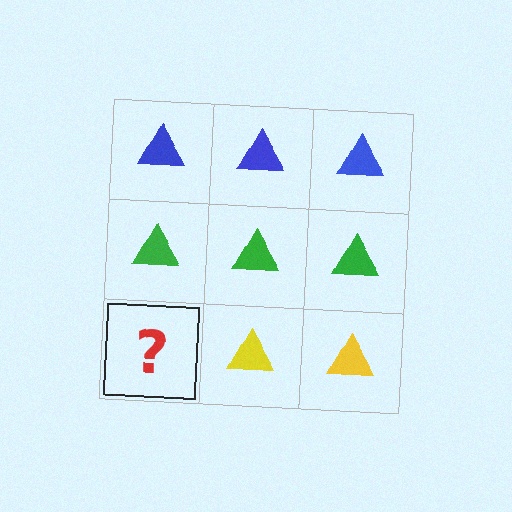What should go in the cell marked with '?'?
The missing cell should contain a yellow triangle.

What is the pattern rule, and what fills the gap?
The rule is that each row has a consistent color. The gap should be filled with a yellow triangle.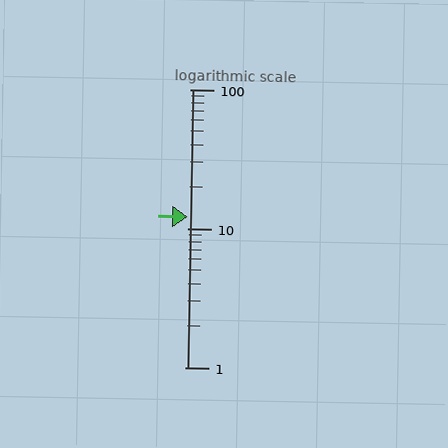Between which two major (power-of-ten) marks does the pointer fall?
The pointer is between 10 and 100.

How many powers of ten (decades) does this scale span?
The scale spans 2 decades, from 1 to 100.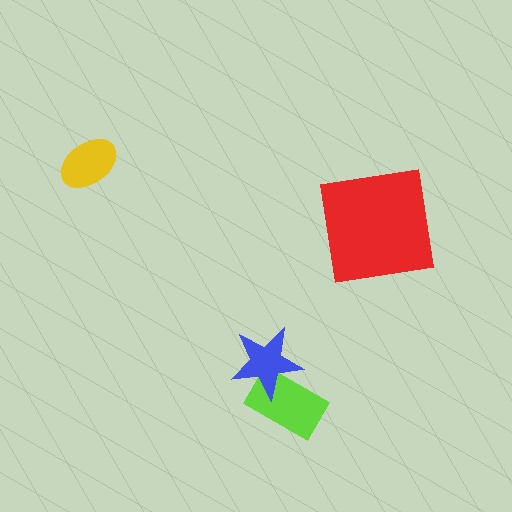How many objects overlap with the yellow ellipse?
0 objects overlap with the yellow ellipse.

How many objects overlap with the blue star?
1 object overlaps with the blue star.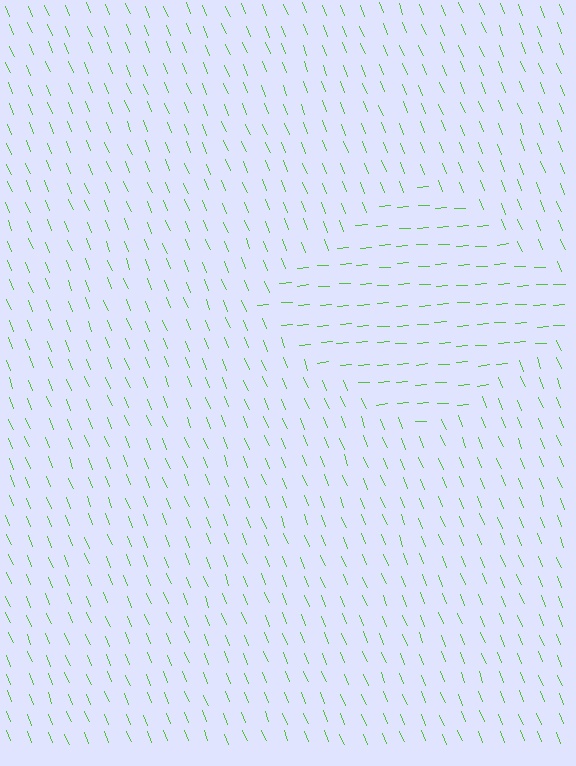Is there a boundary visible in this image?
Yes, there is a texture boundary formed by a change in line orientation.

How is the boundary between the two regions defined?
The boundary is defined purely by a change in line orientation (approximately 72 degrees difference). All lines are the same color and thickness.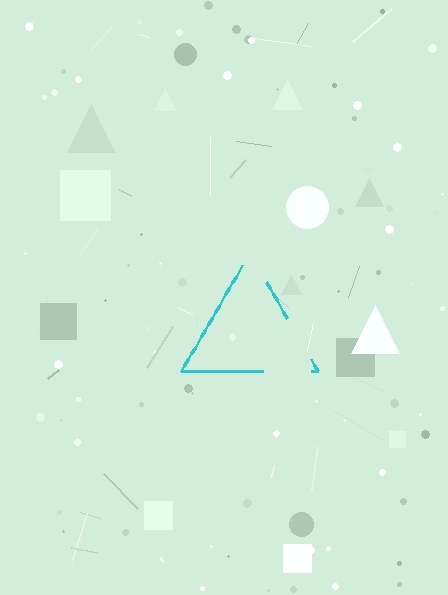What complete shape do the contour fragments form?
The contour fragments form a triangle.